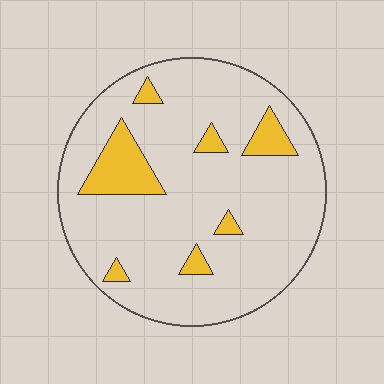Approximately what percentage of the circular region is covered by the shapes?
Approximately 15%.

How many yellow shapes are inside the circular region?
7.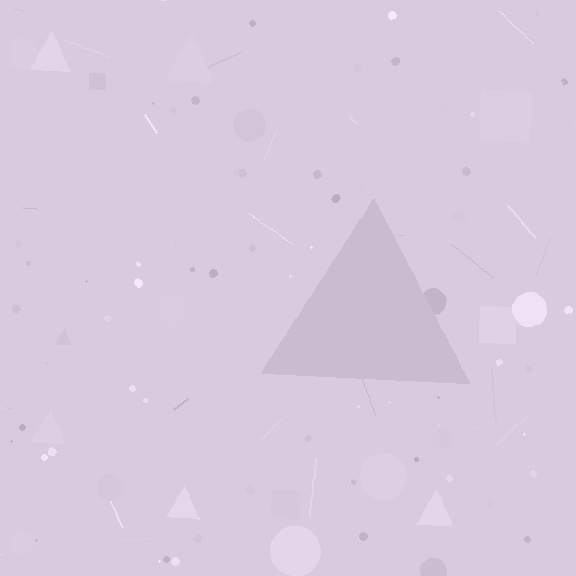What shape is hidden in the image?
A triangle is hidden in the image.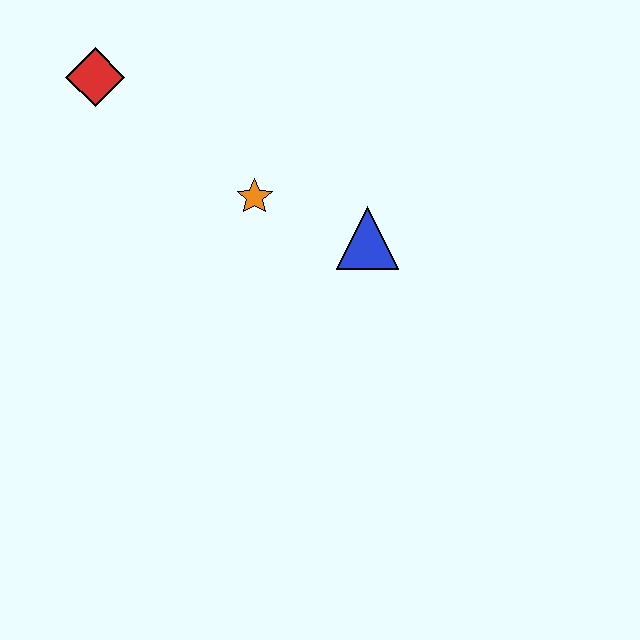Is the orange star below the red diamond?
Yes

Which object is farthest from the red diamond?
The blue triangle is farthest from the red diamond.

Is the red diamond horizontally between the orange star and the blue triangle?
No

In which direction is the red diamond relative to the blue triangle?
The red diamond is to the left of the blue triangle.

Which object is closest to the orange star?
The blue triangle is closest to the orange star.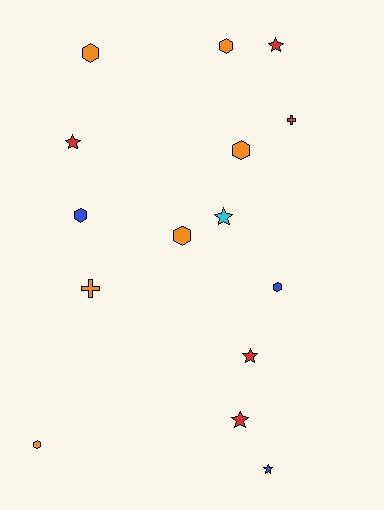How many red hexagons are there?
There are no red hexagons.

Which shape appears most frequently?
Hexagon, with 7 objects.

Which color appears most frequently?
Orange, with 6 objects.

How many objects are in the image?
There are 15 objects.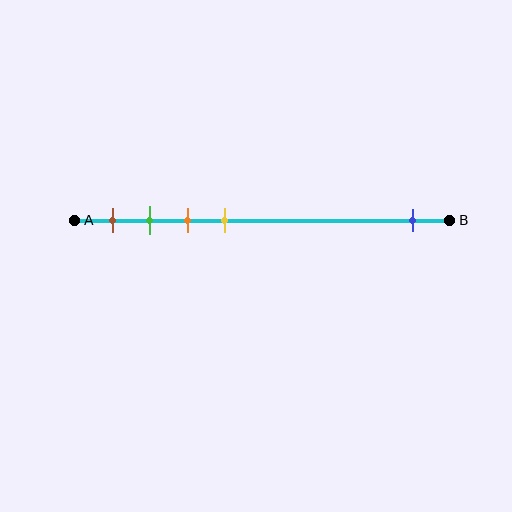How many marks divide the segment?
There are 5 marks dividing the segment.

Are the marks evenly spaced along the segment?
No, the marks are not evenly spaced.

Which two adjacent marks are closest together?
The green and orange marks are the closest adjacent pair.